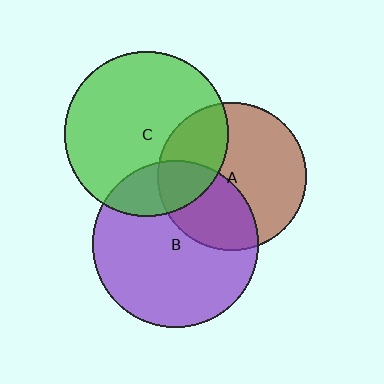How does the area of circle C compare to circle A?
Approximately 1.2 times.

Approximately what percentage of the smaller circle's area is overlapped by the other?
Approximately 20%.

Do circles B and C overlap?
Yes.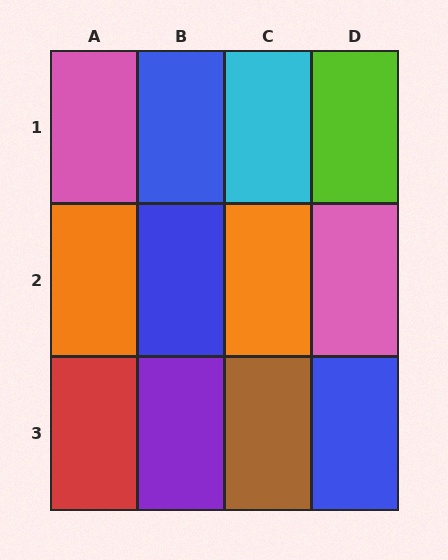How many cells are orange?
2 cells are orange.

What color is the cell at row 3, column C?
Brown.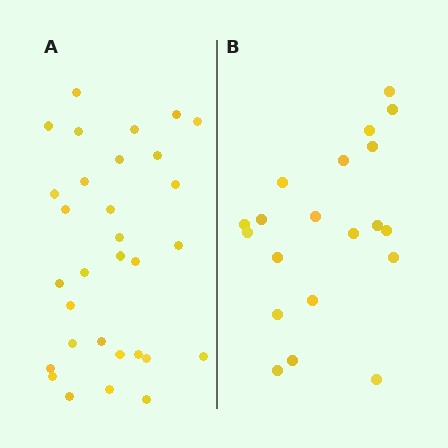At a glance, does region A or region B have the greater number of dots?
Region A (the left region) has more dots.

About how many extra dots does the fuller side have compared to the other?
Region A has roughly 12 or so more dots than region B.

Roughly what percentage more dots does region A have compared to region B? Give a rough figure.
About 55% more.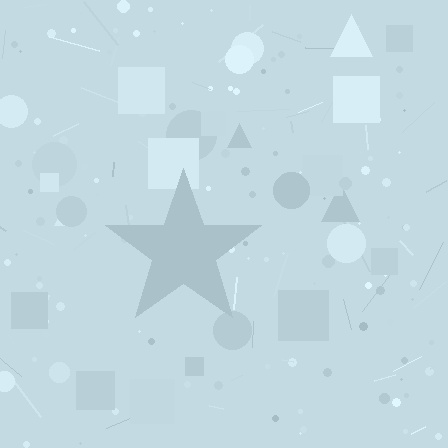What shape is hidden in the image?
A star is hidden in the image.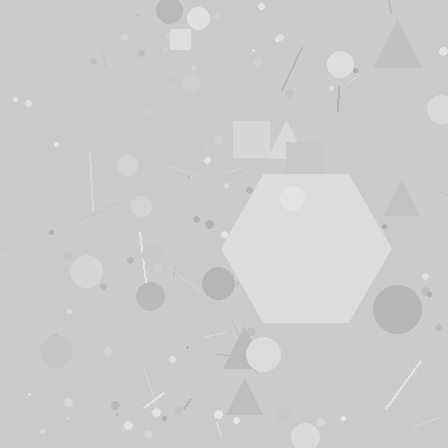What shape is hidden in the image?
A hexagon is hidden in the image.